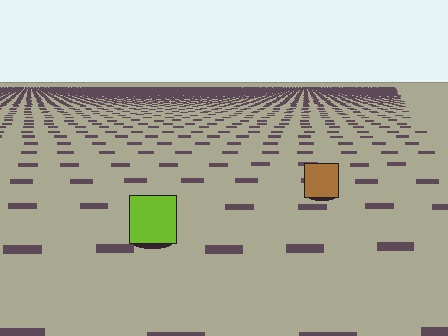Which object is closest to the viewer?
The lime square is closest. The texture marks near it are larger and more spread out.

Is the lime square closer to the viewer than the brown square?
Yes. The lime square is closer — you can tell from the texture gradient: the ground texture is coarser near it.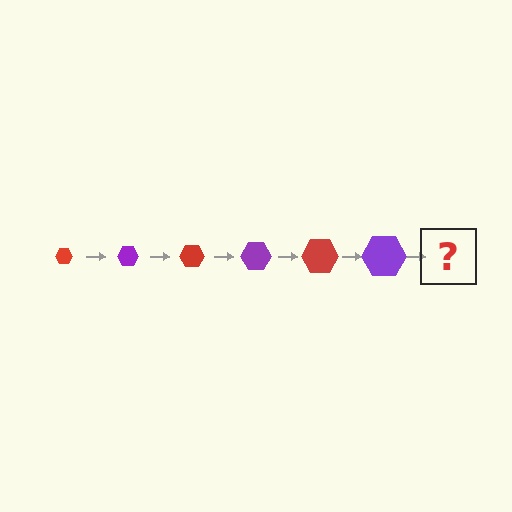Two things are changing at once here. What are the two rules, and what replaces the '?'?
The two rules are that the hexagon grows larger each step and the color cycles through red and purple. The '?' should be a red hexagon, larger than the previous one.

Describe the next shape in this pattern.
It should be a red hexagon, larger than the previous one.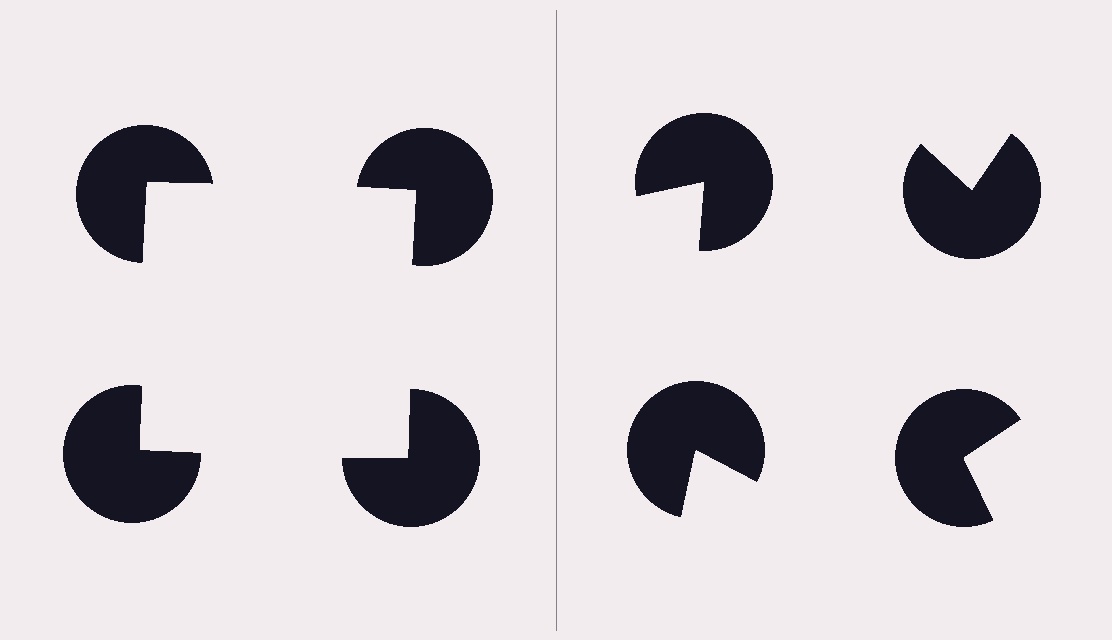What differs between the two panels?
The pac-man discs are positioned identically on both sides; only the wedge orientations differ. On the left they align to a square; on the right they are misaligned.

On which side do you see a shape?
An illusory square appears on the left side. On the right side the wedge cuts are rotated, so no coherent shape forms.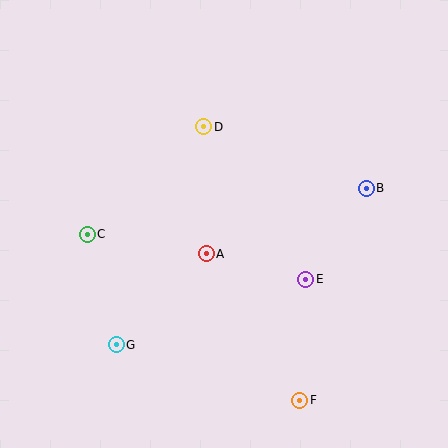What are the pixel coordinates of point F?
Point F is at (300, 400).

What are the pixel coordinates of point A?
Point A is at (206, 254).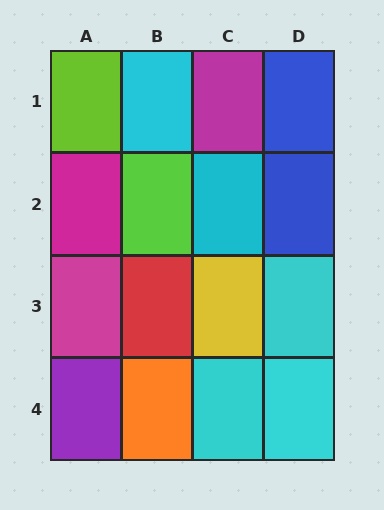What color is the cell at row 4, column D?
Cyan.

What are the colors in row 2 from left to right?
Magenta, lime, cyan, blue.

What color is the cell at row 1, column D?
Blue.